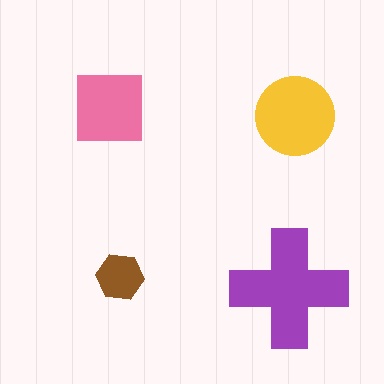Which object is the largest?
The purple cross.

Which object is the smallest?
The brown hexagon.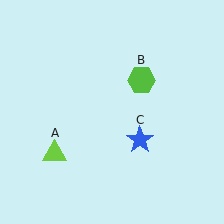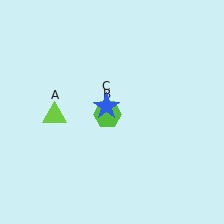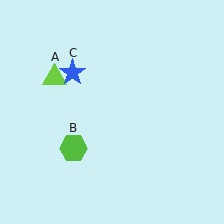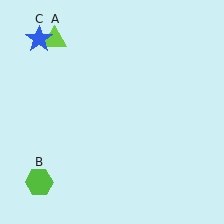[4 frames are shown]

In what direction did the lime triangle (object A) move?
The lime triangle (object A) moved up.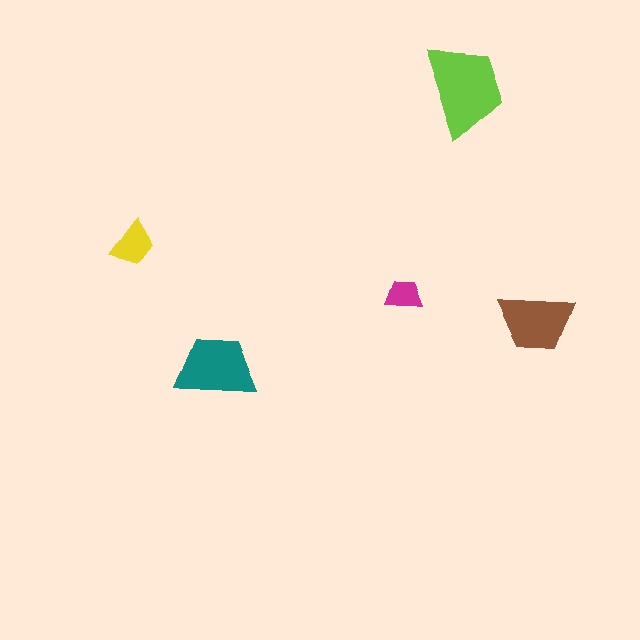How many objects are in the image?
There are 5 objects in the image.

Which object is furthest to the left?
The yellow trapezoid is leftmost.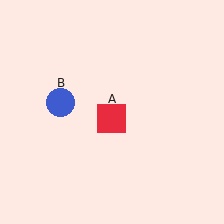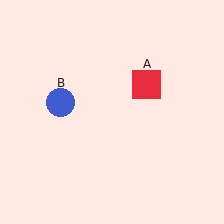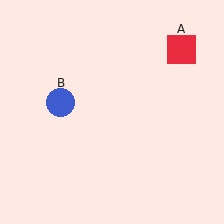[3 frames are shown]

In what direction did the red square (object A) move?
The red square (object A) moved up and to the right.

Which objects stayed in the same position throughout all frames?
Blue circle (object B) remained stationary.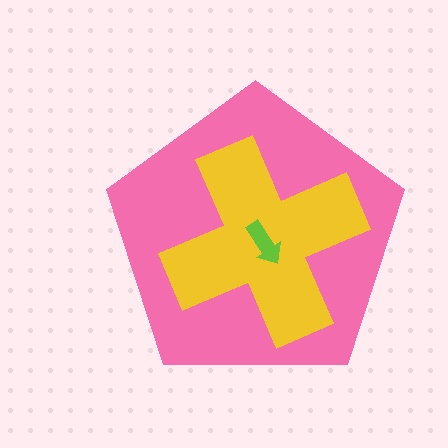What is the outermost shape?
The pink pentagon.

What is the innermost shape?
The lime arrow.